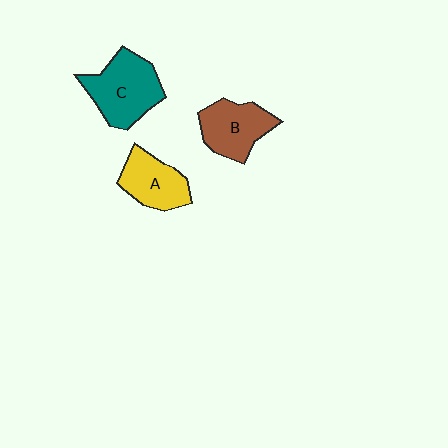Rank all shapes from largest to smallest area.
From largest to smallest: C (teal), B (brown), A (yellow).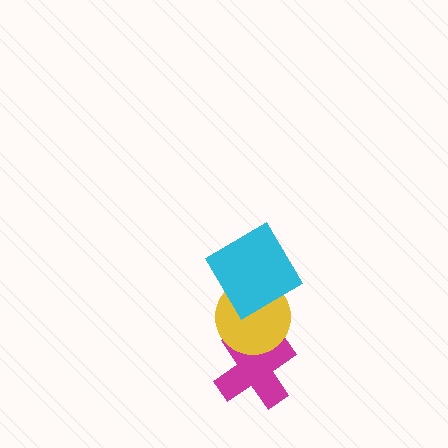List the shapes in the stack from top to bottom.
From top to bottom: the cyan diamond, the yellow circle, the magenta cross.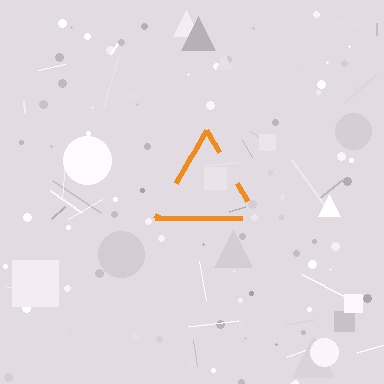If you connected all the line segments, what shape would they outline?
They would outline a triangle.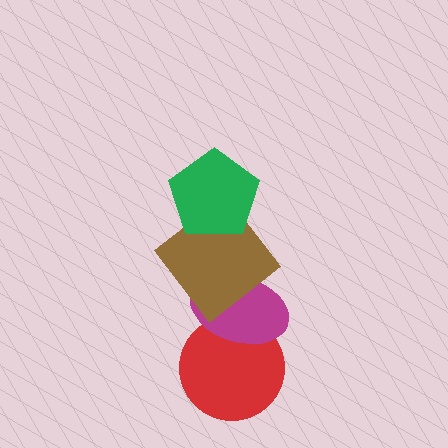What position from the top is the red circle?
The red circle is 4th from the top.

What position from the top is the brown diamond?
The brown diamond is 2nd from the top.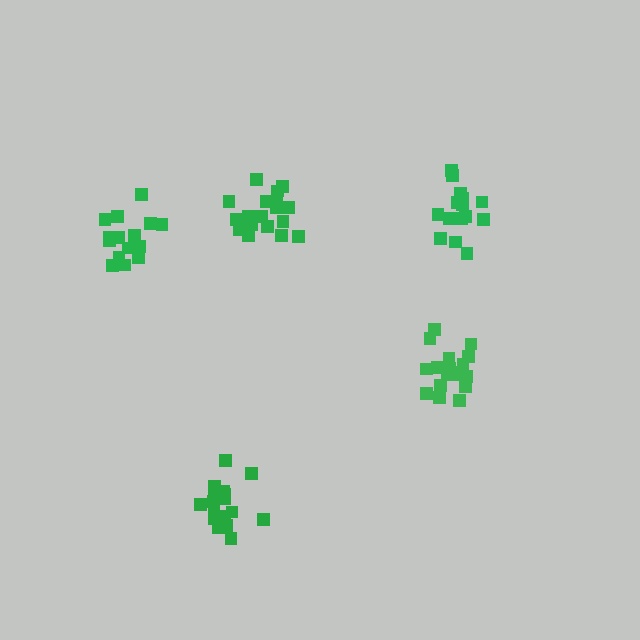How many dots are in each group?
Group 1: 18 dots, Group 2: 18 dots, Group 3: 18 dots, Group 4: 17 dots, Group 5: 15 dots (86 total).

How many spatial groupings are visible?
There are 5 spatial groupings.